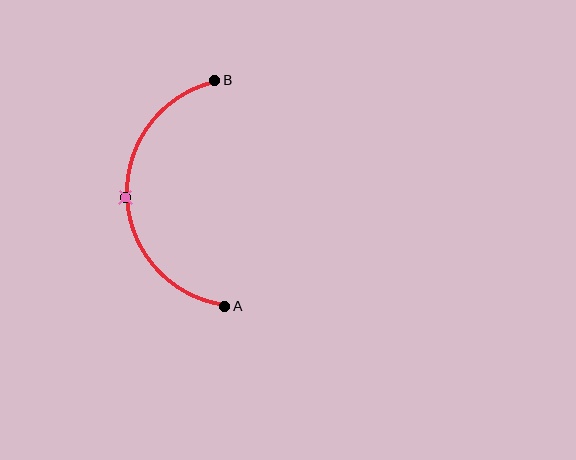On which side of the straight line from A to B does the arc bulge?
The arc bulges to the left of the straight line connecting A and B.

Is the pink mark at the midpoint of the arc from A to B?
Yes. The pink mark lies on the arc at equal arc-length from both A and B — it is the arc midpoint.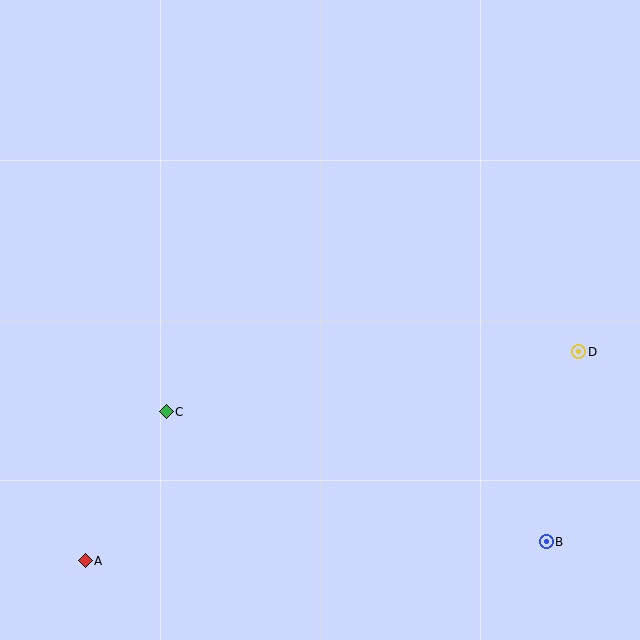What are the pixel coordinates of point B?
Point B is at (546, 542).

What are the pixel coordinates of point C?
Point C is at (166, 412).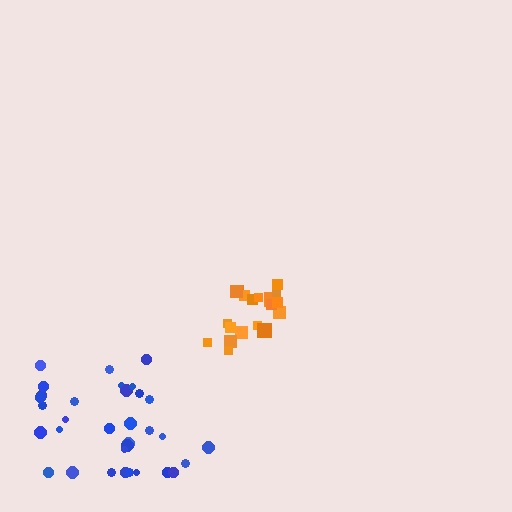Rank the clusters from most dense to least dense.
orange, blue.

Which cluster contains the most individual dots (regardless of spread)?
Blue (33).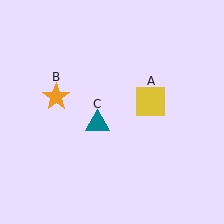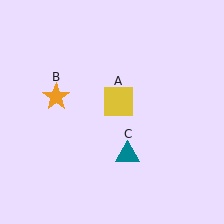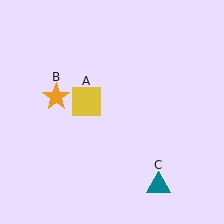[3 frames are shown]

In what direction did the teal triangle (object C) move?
The teal triangle (object C) moved down and to the right.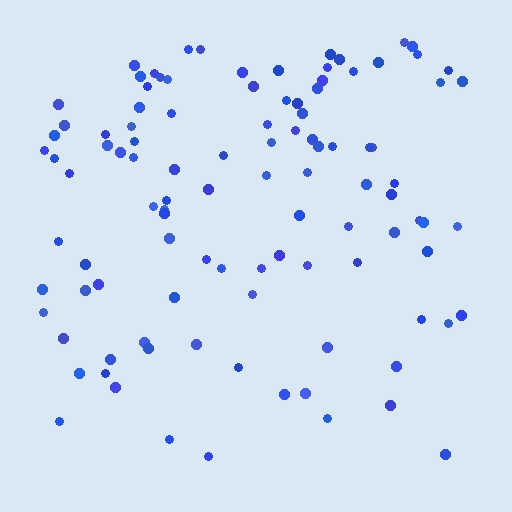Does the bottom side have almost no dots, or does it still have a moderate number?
Still a moderate number, just noticeably fewer than the top.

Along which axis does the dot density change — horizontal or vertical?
Vertical.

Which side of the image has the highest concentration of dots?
The top.